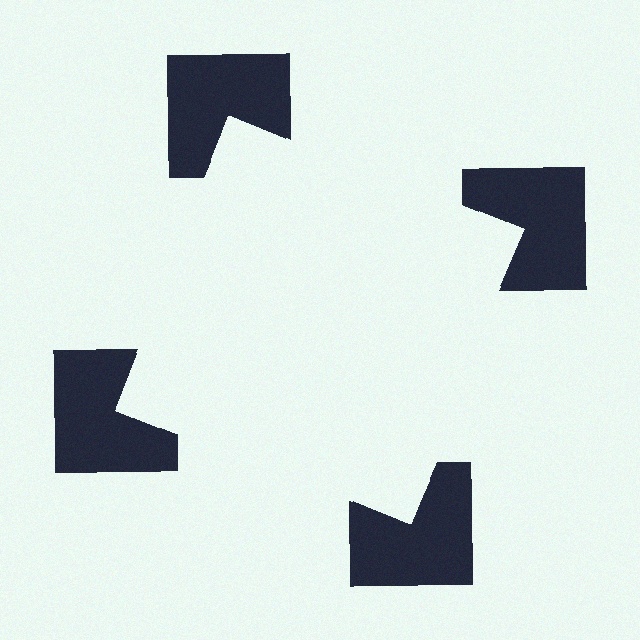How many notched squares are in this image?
There are 4 — one at each vertex of the illusory square.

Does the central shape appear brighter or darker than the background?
It typically appears slightly brighter than the background, even though no actual brightness change is drawn.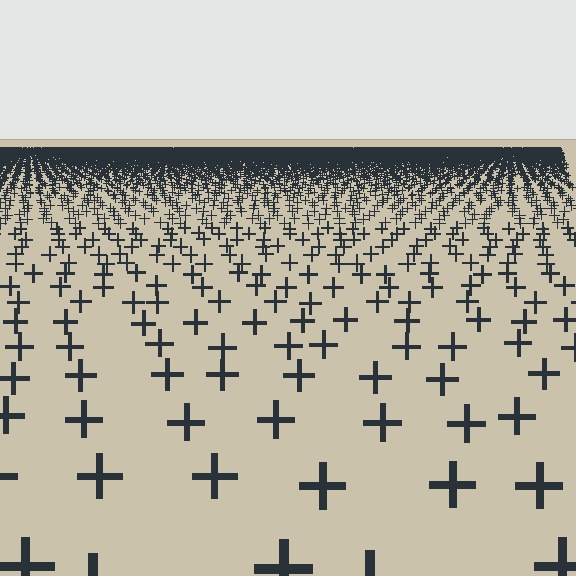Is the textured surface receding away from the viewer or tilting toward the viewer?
The surface is receding away from the viewer. Texture elements get smaller and denser toward the top.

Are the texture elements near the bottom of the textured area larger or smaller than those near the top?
Larger. Near the bottom, elements are closer to the viewer and appear at a bigger on-screen size.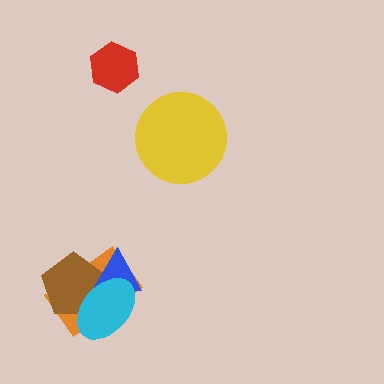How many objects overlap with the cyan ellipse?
3 objects overlap with the cyan ellipse.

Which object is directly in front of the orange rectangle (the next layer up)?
The brown pentagon is directly in front of the orange rectangle.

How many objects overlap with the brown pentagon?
3 objects overlap with the brown pentagon.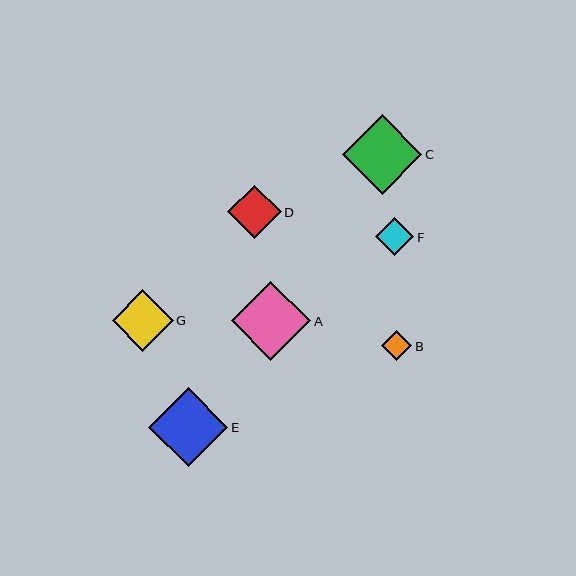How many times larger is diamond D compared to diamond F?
Diamond D is approximately 1.4 times the size of diamond F.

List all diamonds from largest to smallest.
From largest to smallest: A, C, E, G, D, F, B.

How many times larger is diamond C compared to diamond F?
Diamond C is approximately 2.1 times the size of diamond F.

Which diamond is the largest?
Diamond A is the largest with a size of approximately 80 pixels.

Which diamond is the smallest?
Diamond B is the smallest with a size of approximately 30 pixels.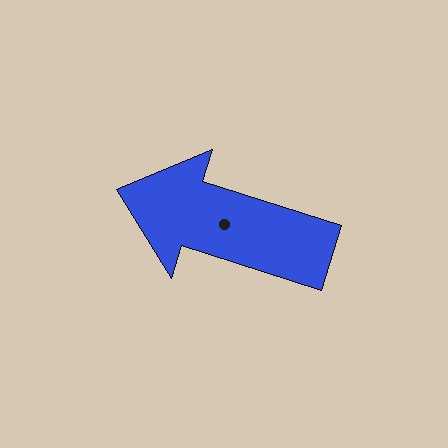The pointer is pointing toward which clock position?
Roughly 10 o'clock.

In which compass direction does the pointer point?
West.